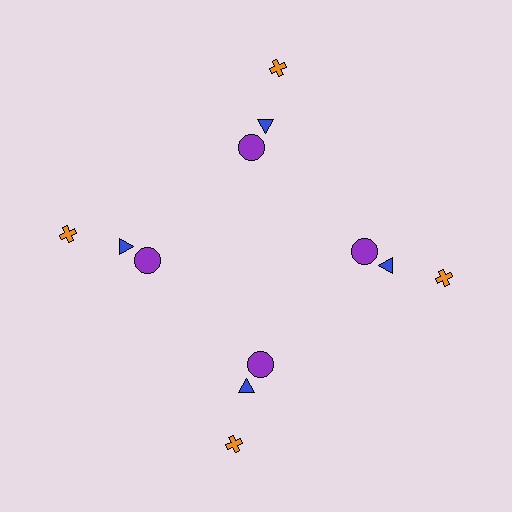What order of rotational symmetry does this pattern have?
This pattern has 4-fold rotational symmetry.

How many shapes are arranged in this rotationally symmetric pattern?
There are 12 shapes, arranged in 4 groups of 3.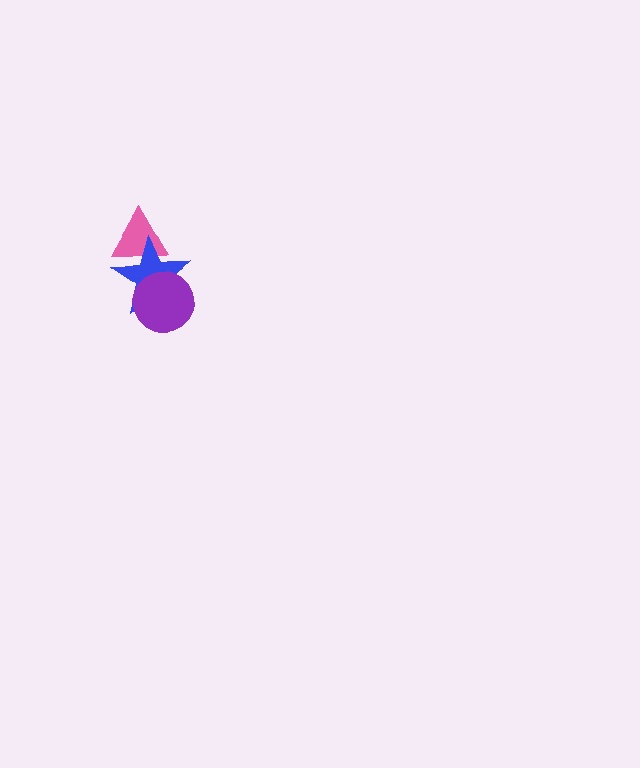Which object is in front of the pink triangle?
The blue star is in front of the pink triangle.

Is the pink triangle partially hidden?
Yes, it is partially covered by another shape.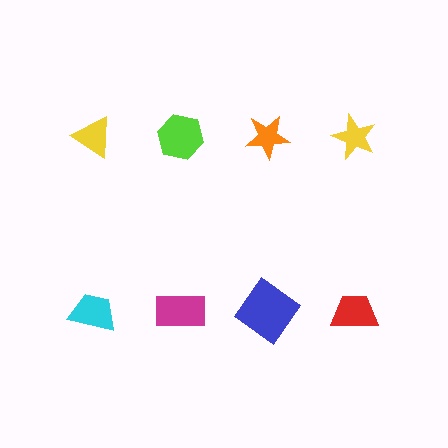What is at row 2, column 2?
A magenta rectangle.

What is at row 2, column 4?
A red trapezoid.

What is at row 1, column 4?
A yellow star.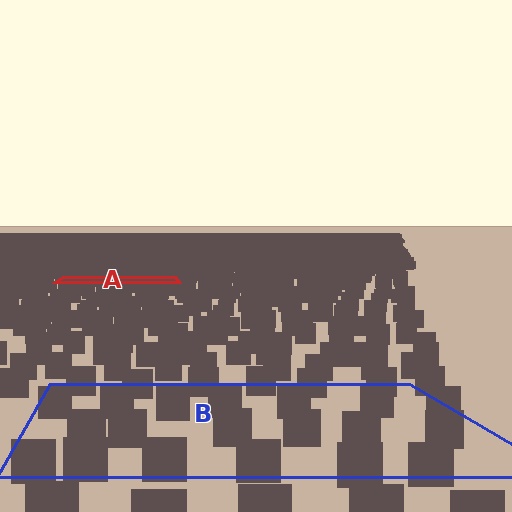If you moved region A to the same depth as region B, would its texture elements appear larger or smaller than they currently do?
They would appear larger. At a closer depth, the same texture elements are projected at a bigger on-screen size.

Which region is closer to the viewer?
Region B is closer. The texture elements there are larger and more spread out.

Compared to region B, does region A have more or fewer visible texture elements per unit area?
Region A has more texture elements per unit area — they are packed more densely because it is farther away.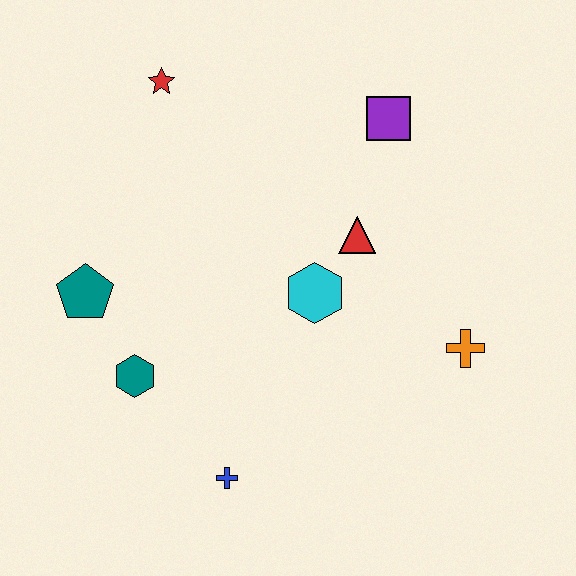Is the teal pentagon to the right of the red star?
No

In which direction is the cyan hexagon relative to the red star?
The cyan hexagon is below the red star.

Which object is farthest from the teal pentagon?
The orange cross is farthest from the teal pentagon.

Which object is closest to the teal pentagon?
The teal hexagon is closest to the teal pentagon.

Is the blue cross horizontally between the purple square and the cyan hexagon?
No